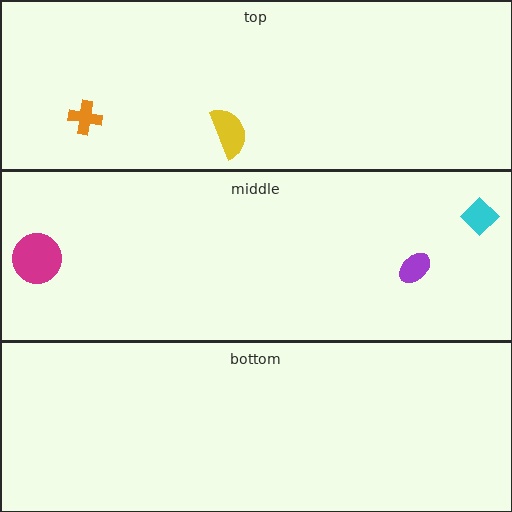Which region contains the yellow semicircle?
The top region.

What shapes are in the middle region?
The purple ellipse, the magenta circle, the cyan diamond.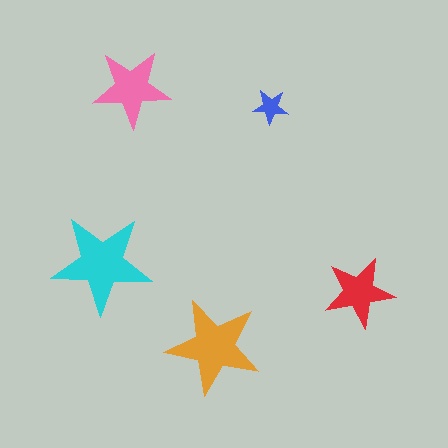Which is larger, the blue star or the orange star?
The orange one.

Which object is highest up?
The pink star is topmost.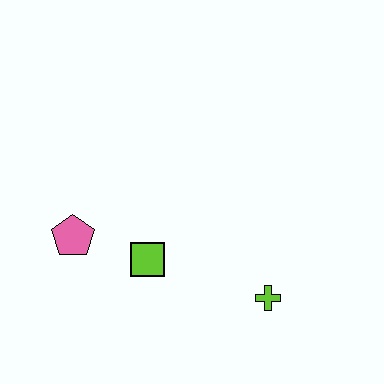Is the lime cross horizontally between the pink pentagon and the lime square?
No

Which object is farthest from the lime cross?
The pink pentagon is farthest from the lime cross.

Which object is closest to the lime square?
The pink pentagon is closest to the lime square.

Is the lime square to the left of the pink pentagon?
No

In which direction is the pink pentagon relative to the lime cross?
The pink pentagon is to the left of the lime cross.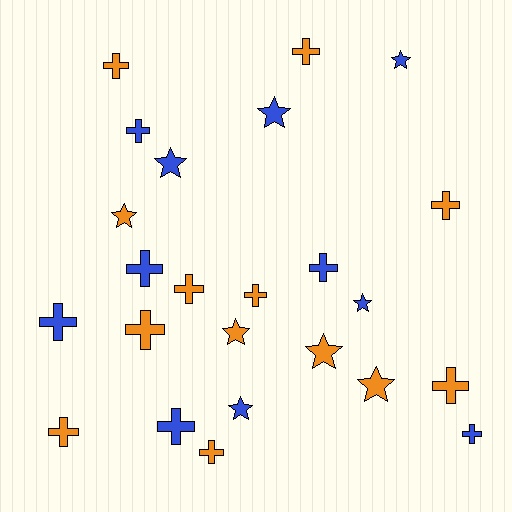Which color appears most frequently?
Orange, with 13 objects.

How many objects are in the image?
There are 24 objects.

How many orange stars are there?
There are 4 orange stars.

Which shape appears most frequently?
Cross, with 15 objects.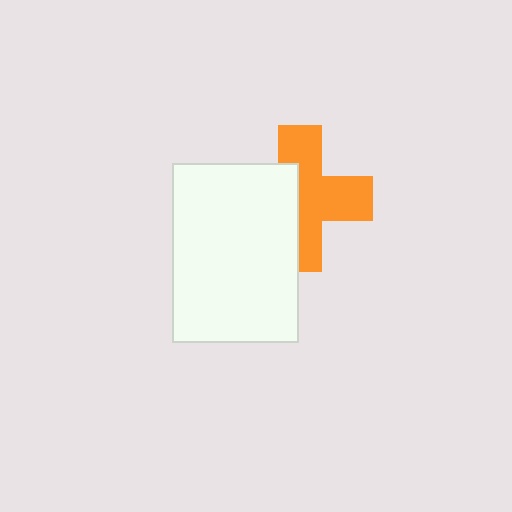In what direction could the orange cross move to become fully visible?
The orange cross could move right. That would shift it out from behind the white rectangle entirely.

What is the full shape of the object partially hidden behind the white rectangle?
The partially hidden object is an orange cross.